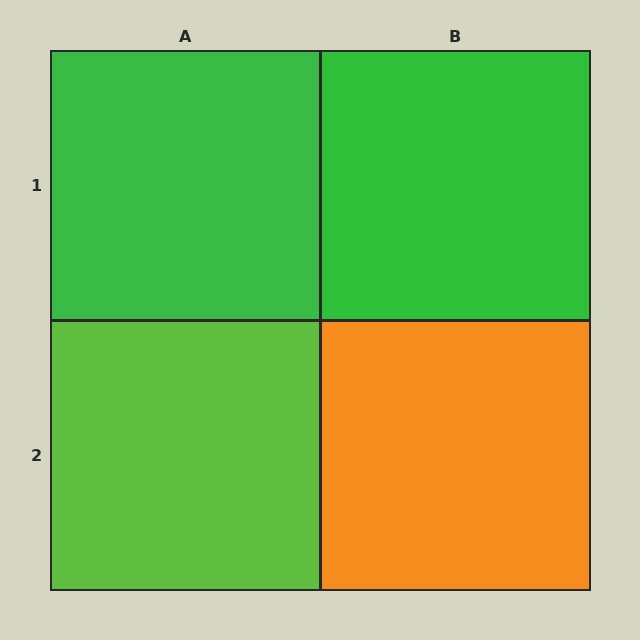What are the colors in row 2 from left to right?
Lime, orange.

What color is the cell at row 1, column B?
Green.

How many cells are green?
2 cells are green.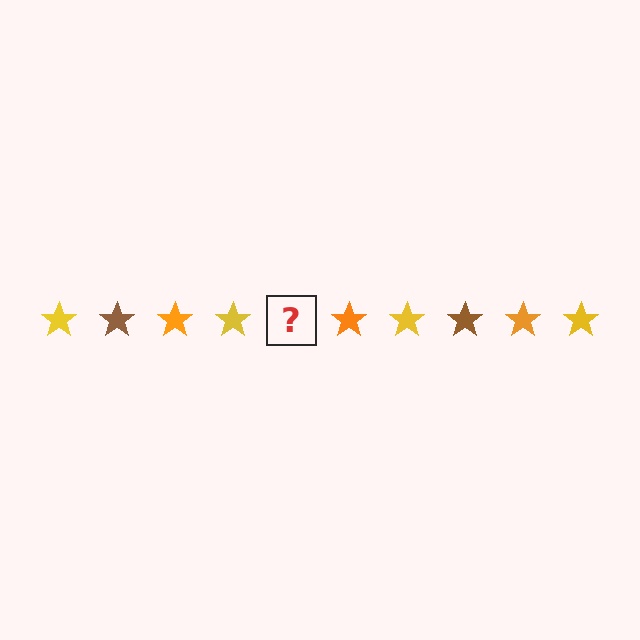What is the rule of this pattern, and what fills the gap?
The rule is that the pattern cycles through yellow, brown, orange stars. The gap should be filled with a brown star.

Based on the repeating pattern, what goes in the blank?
The blank should be a brown star.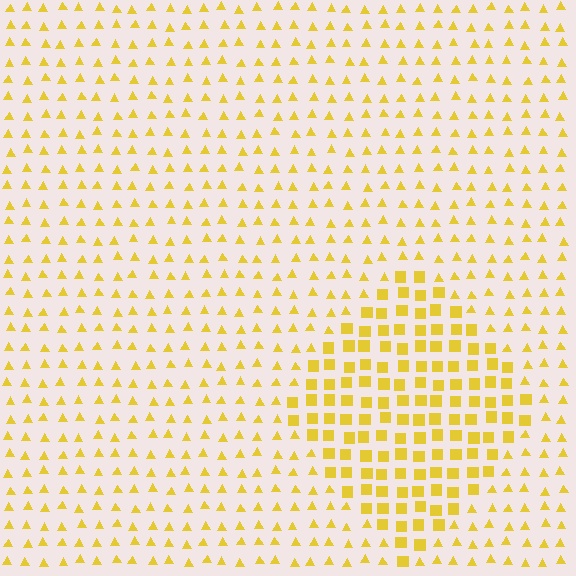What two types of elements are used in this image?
The image uses squares inside the diamond region and triangles outside it.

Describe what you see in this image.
The image is filled with small yellow elements arranged in a uniform grid. A diamond-shaped region contains squares, while the surrounding area contains triangles. The boundary is defined purely by the change in element shape.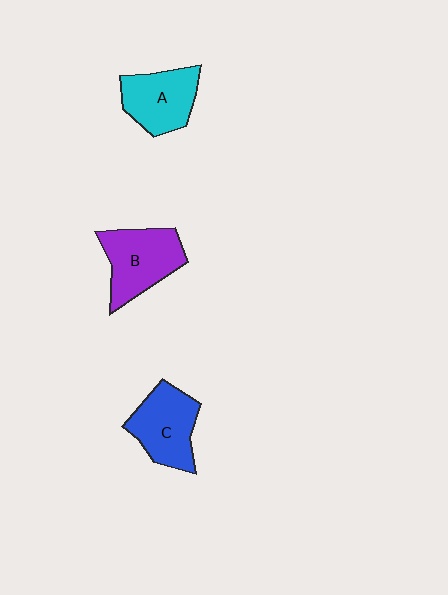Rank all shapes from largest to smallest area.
From largest to smallest: B (purple), C (blue), A (cyan).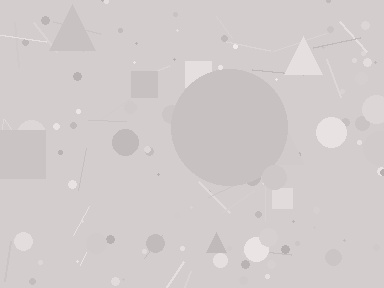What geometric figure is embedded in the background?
A circle is embedded in the background.